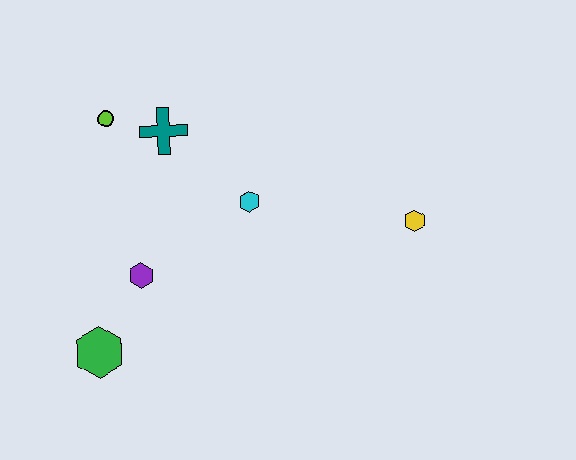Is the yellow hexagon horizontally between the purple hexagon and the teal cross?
No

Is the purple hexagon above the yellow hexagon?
No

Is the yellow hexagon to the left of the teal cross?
No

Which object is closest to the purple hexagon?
The green hexagon is closest to the purple hexagon.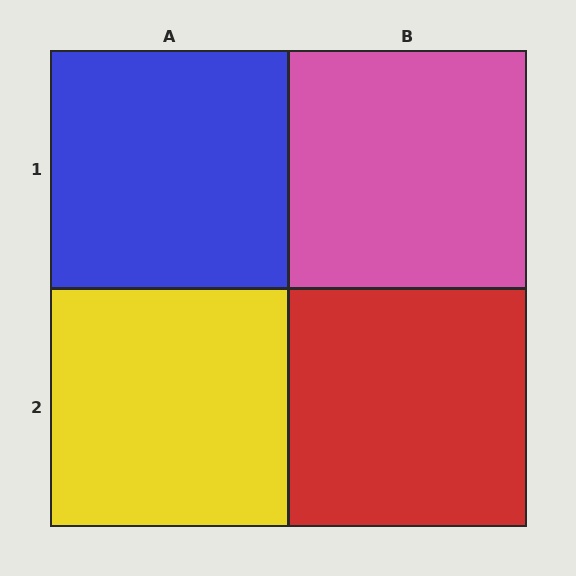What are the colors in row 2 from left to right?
Yellow, red.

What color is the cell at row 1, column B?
Pink.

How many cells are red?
1 cell is red.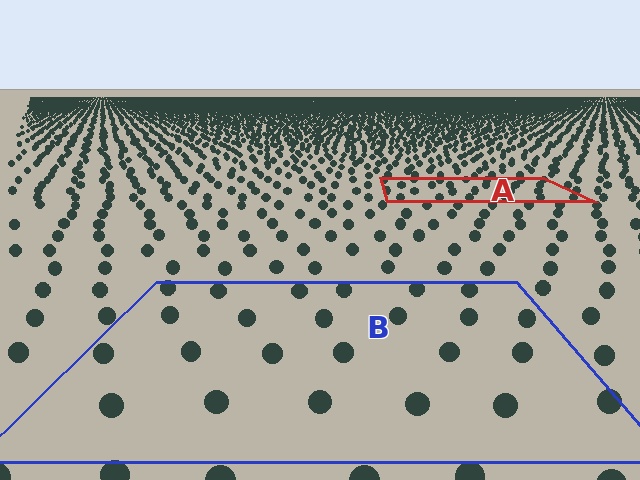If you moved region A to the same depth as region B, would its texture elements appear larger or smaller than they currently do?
They would appear larger. At a closer depth, the same texture elements are projected at a bigger on-screen size.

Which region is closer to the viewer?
Region B is closer. The texture elements there are larger and more spread out.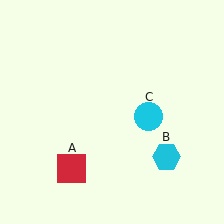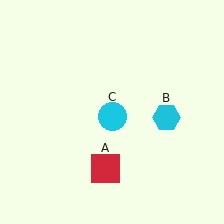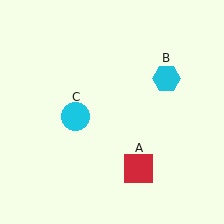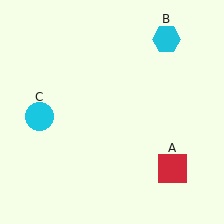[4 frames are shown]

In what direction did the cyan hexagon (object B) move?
The cyan hexagon (object B) moved up.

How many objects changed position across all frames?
3 objects changed position: red square (object A), cyan hexagon (object B), cyan circle (object C).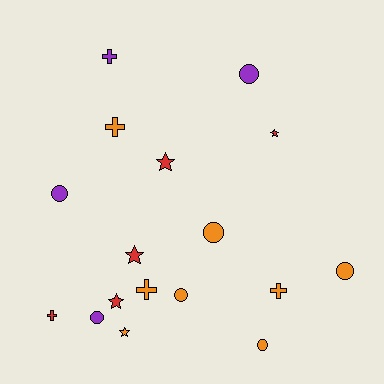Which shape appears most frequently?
Circle, with 7 objects.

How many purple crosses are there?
There is 1 purple cross.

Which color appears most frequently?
Orange, with 8 objects.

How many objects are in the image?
There are 17 objects.